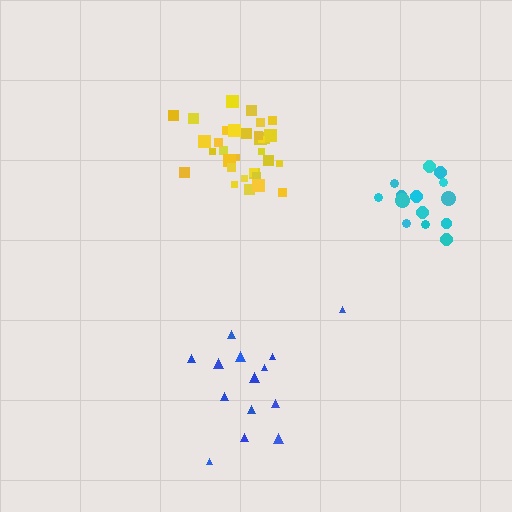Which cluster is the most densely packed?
Yellow.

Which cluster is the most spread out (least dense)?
Blue.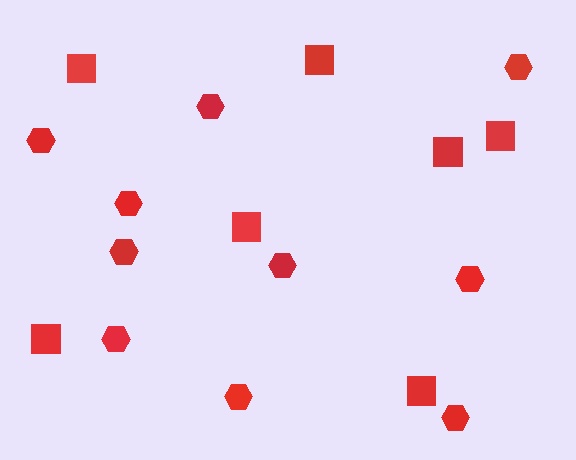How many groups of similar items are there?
There are 2 groups: one group of squares (7) and one group of hexagons (10).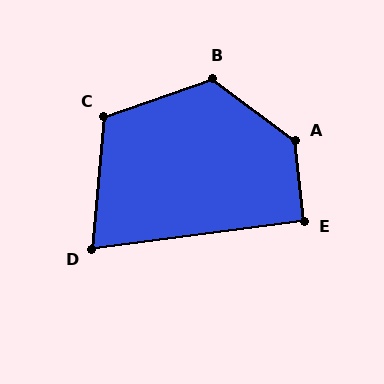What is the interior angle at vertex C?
Approximately 115 degrees (obtuse).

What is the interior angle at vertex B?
Approximately 123 degrees (obtuse).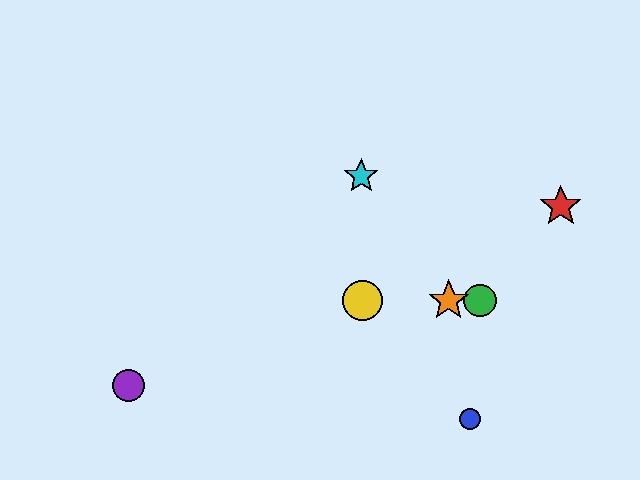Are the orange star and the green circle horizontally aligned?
Yes, both are at y≈301.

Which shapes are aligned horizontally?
The green circle, the yellow circle, the orange star are aligned horizontally.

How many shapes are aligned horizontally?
3 shapes (the green circle, the yellow circle, the orange star) are aligned horizontally.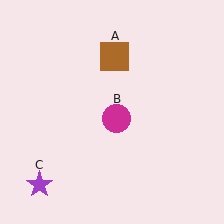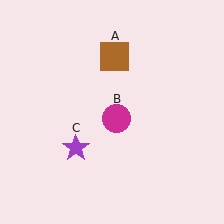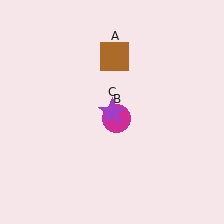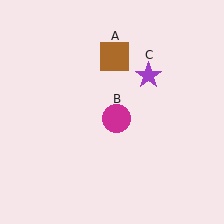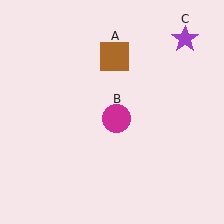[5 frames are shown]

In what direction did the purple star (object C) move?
The purple star (object C) moved up and to the right.